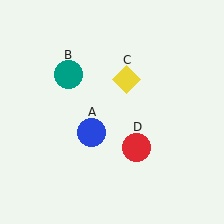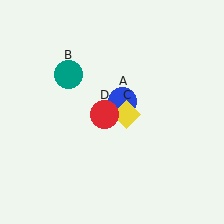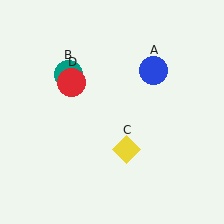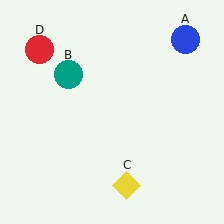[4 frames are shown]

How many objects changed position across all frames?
3 objects changed position: blue circle (object A), yellow diamond (object C), red circle (object D).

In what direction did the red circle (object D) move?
The red circle (object D) moved up and to the left.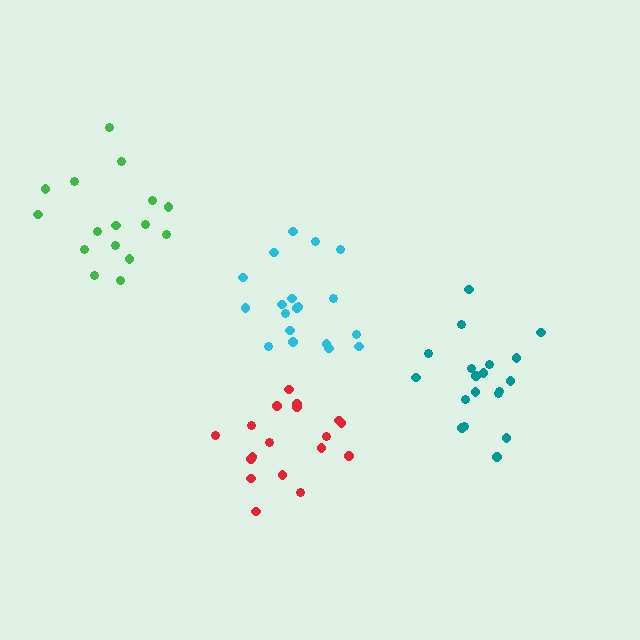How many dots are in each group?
Group 1: 19 dots, Group 2: 16 dots, Group 3: 19 dots, Group 4: 18 dots (72 total).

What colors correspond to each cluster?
The clusters are colored: cyan, green, teal, red.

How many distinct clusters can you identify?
There are 4 distinct clusters.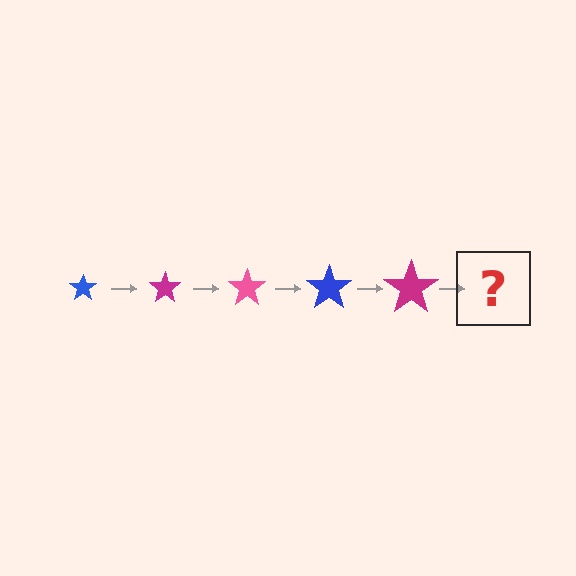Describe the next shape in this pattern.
It should be a pink star, larger than the previous one.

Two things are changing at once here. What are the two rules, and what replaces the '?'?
The two rules are that the star grows larger each step and the color cycles through blue, magenta, and pink. The '?' should be a pink star, larger than the previous one.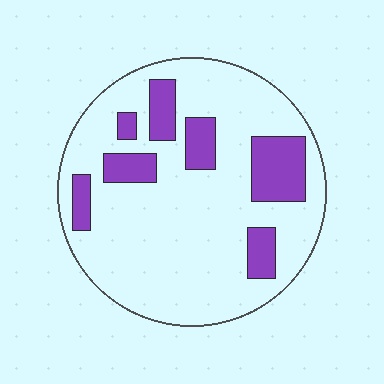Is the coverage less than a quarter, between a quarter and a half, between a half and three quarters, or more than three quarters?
Less than a quarter.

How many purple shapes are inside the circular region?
7.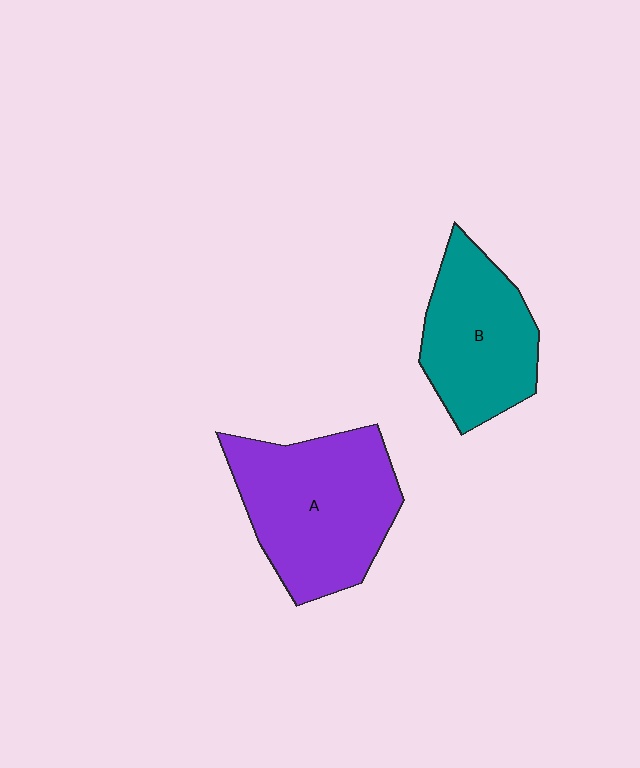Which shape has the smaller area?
Shape B (teal).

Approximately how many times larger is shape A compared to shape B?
Approximately 1.3 times.